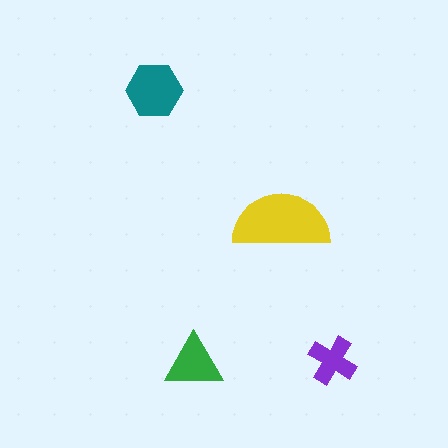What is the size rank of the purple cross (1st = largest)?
4th.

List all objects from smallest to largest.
The purple cross, the green triangle, the teal hexagon, the yellow semicircle.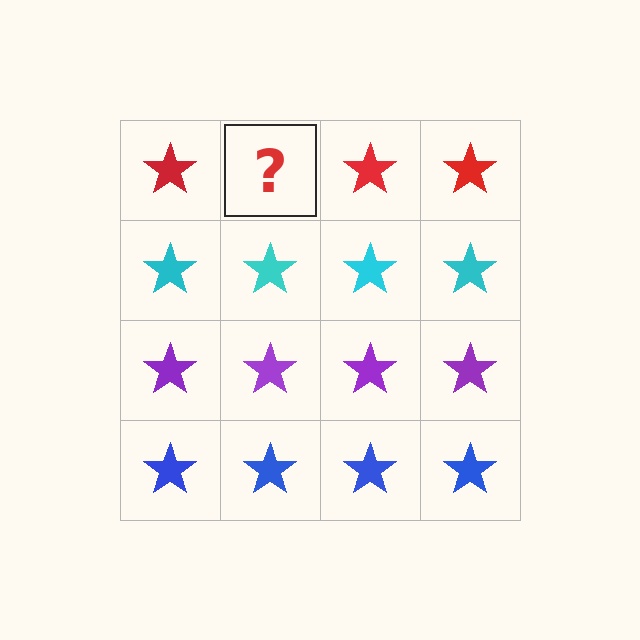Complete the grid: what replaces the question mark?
The question mark should be replaced with a red star.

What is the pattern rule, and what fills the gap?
The rule is that each row has a consistent color. The gap should be filled with a red star.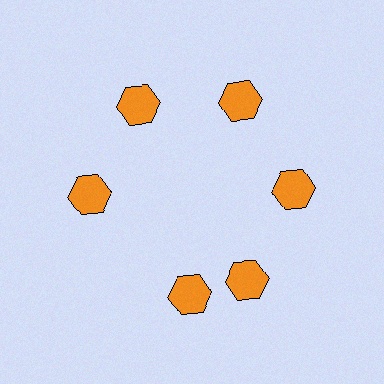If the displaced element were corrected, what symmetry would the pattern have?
It would have 6-fold rotational symmetry — the pattern would map onto itself every 60 degrees.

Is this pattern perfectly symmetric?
No. The 6 orange hexagons are arranged in a ring, but one element near the 7 o'clock position is rotated out of alignment along the ring, breaking the 6-fold rotational symmetry.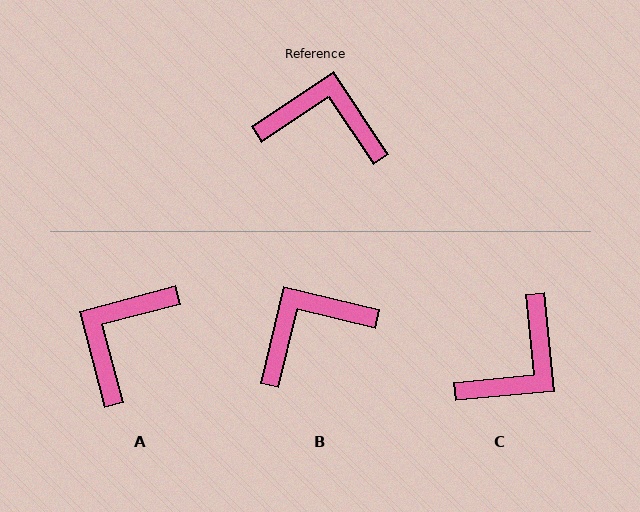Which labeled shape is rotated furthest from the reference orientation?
C, about 118 degrees away.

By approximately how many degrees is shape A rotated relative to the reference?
Approximately 71 degrees counter-clockwise.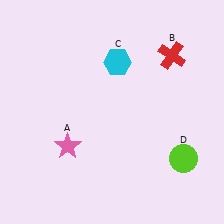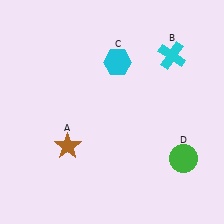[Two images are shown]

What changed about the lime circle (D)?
In Image 1, D is lime. In Image 2, it changed to green.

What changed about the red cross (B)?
In Image 1, B is red. In Image 2, it changed to cyan.